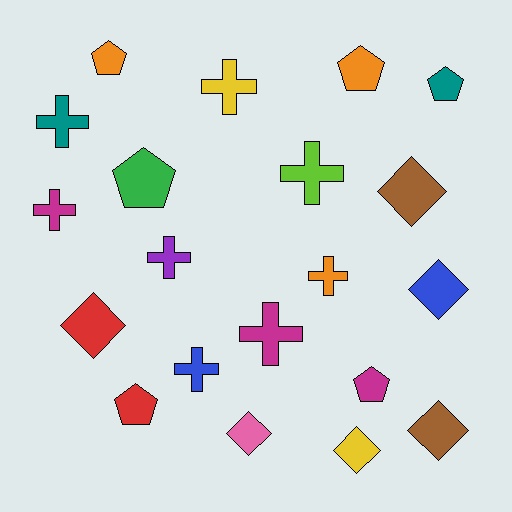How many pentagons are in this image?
There are 6 pentagons.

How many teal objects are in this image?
There are 2 teal objects.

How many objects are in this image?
There are 20 objects.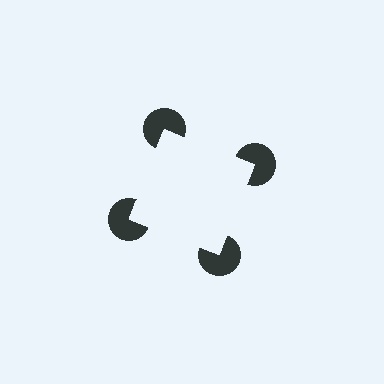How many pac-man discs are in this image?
There are 4 — one at each vertex of the illusory square.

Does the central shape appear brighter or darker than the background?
It typically appears slightly brighter than the background, even though no actual brightness change is drawn.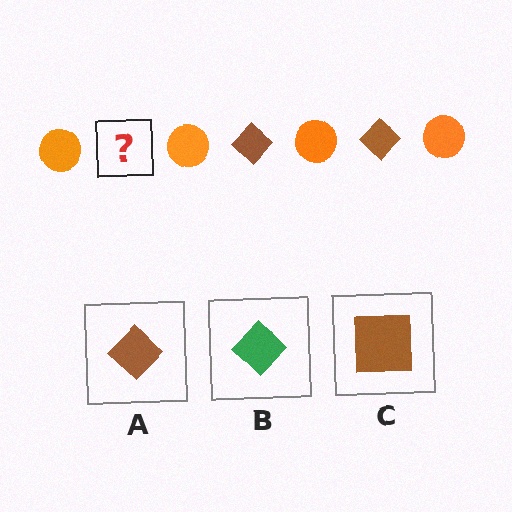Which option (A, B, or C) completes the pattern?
A.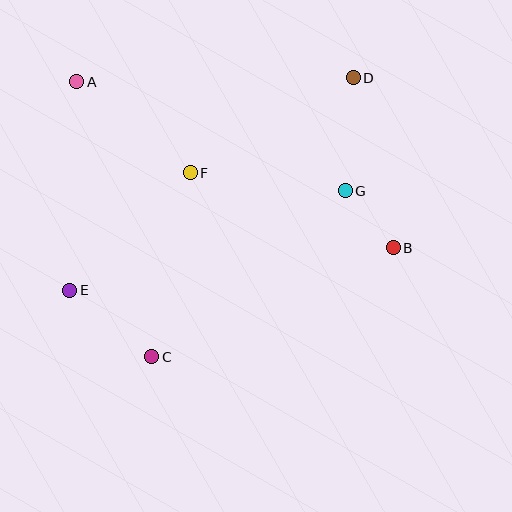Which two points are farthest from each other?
Points A and B are farthest from each other.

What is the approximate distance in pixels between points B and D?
The distance between B and D is approximately 175 pixels.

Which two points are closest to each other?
Points B and G are closest to each other.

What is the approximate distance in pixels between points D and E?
The distance between D and E is approximately 354 pixels.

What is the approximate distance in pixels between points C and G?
The distance between C and G is approximately 255 pixels.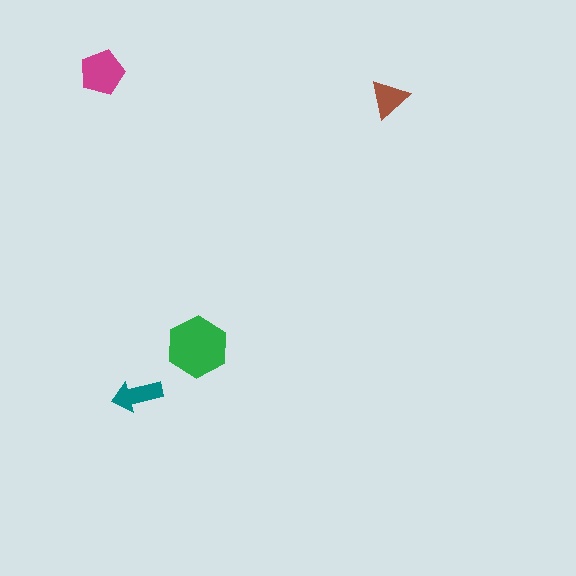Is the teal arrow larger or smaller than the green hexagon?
Smaller.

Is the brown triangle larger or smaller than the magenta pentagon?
Smaller.